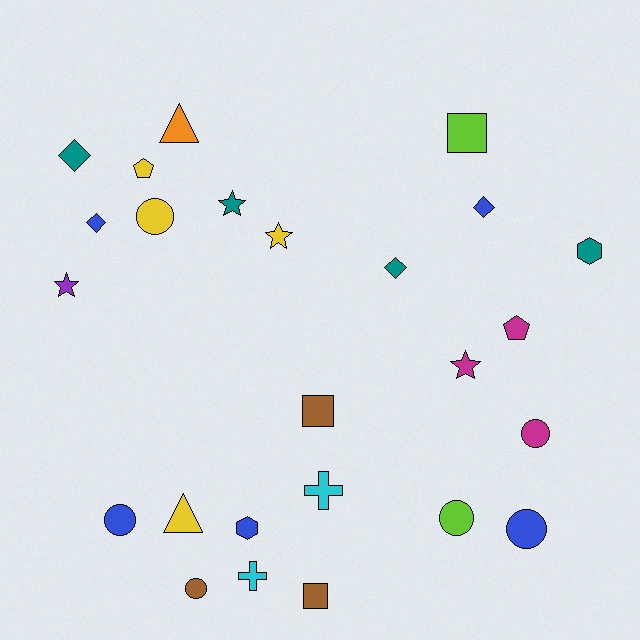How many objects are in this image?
There are 25 objects.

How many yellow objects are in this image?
There are 4 yellow objects.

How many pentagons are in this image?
There are 2 pentagons.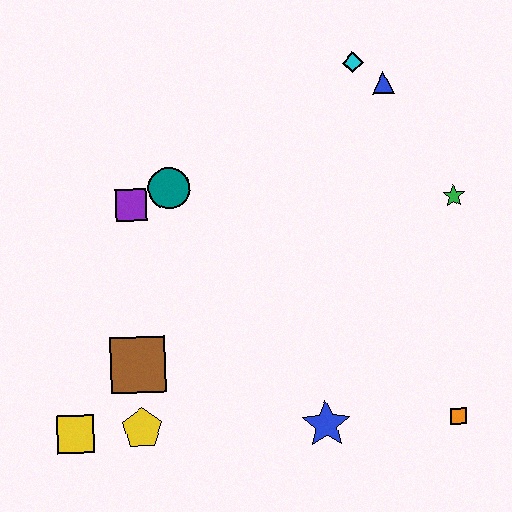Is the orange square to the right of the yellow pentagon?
Yes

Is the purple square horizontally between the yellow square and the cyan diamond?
Yes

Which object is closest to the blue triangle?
The cyan diamond is closest to the blue triangle.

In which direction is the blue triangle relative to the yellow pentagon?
The blue triangle is above the yellow pentagon.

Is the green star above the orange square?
Yes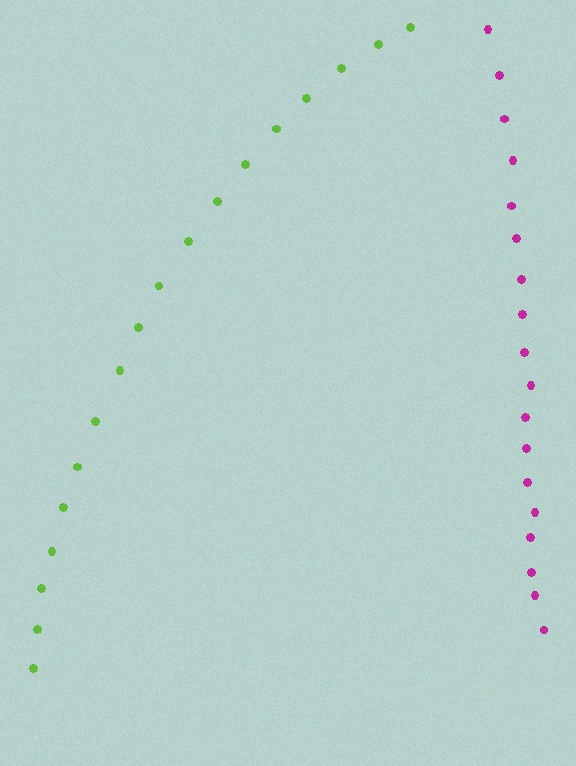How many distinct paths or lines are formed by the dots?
There are 2 distinct paths.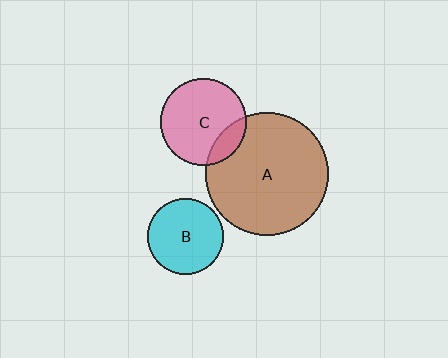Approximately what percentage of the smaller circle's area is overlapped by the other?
Approximately 15%.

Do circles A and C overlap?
Yes.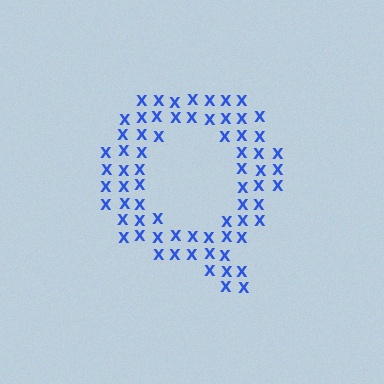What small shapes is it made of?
It is made of small letter X's.